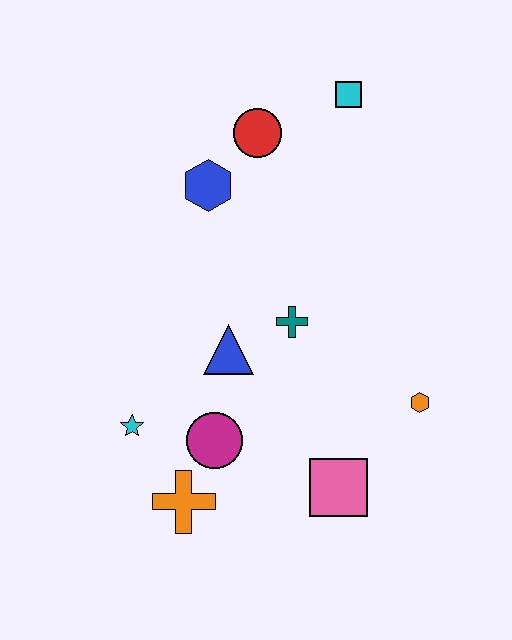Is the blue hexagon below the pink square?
No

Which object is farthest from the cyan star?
The cyan square is farthest from the cyan star.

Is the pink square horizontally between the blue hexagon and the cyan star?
No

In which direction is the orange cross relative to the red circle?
The orange cross is below the red circle.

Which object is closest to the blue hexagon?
The red circle is closest to the blue hexagon.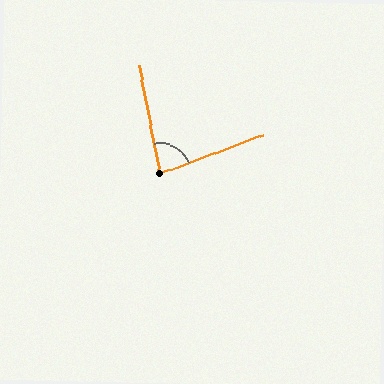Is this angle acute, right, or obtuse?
It is acute.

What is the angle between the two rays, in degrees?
Approximately 80 degrees.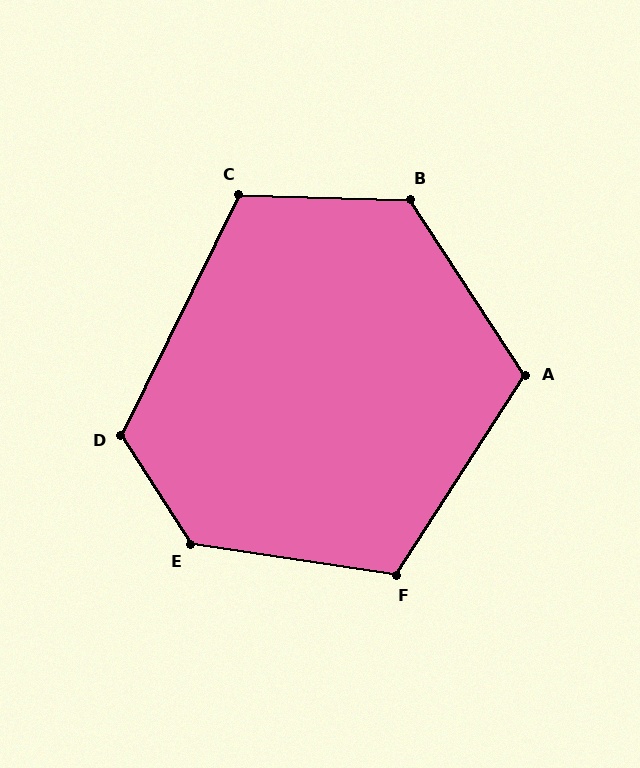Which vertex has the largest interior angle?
E, at approximately 131 degrees.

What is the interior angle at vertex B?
Approximately 124 degrees (obtuse).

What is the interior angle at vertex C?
Approximately 115 degrees (obtuse).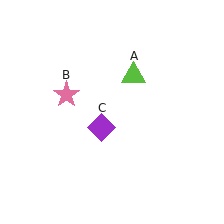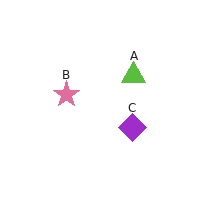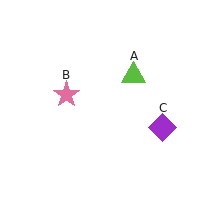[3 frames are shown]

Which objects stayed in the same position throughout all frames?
Lime triangle (object A) and pink star (object B) remained stationary.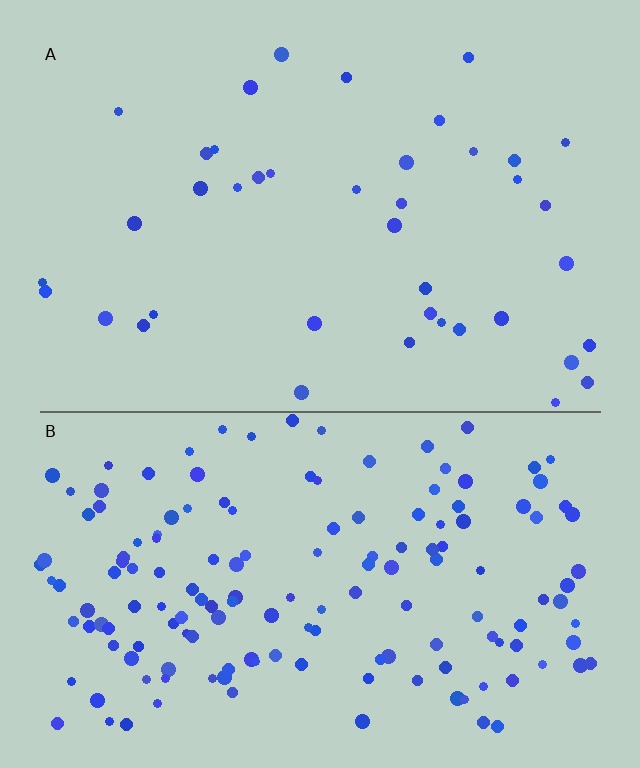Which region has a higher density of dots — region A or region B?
B (the bottom).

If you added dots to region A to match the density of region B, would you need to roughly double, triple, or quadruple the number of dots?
Approximately quadruple.